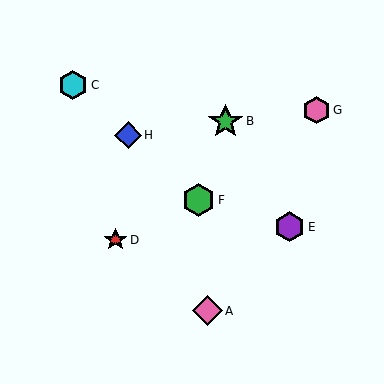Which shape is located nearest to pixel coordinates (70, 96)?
The cyan hexagon (labeled C) at (73, 85) is nearest to that location.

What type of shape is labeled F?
Shape F is a green hexagon.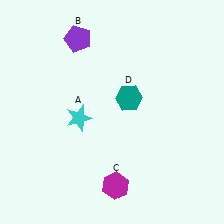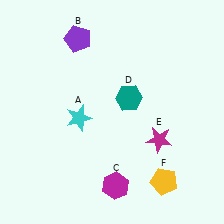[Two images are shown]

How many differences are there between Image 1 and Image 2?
There are 2 differences between the two images.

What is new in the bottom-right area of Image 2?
A yellow pentagon (F) was added in the bottom-right area of Image 2.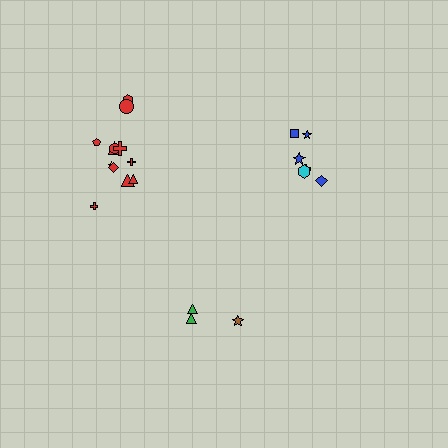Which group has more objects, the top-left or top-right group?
The top-left group.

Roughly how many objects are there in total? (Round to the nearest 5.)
Roughly 20 objects in total.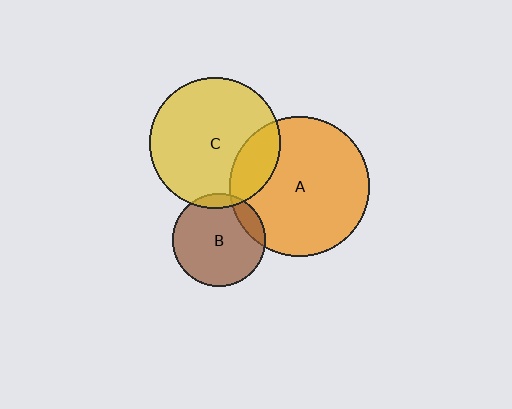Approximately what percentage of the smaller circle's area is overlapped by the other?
Approximately 10%.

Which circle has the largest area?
Circle A (orange).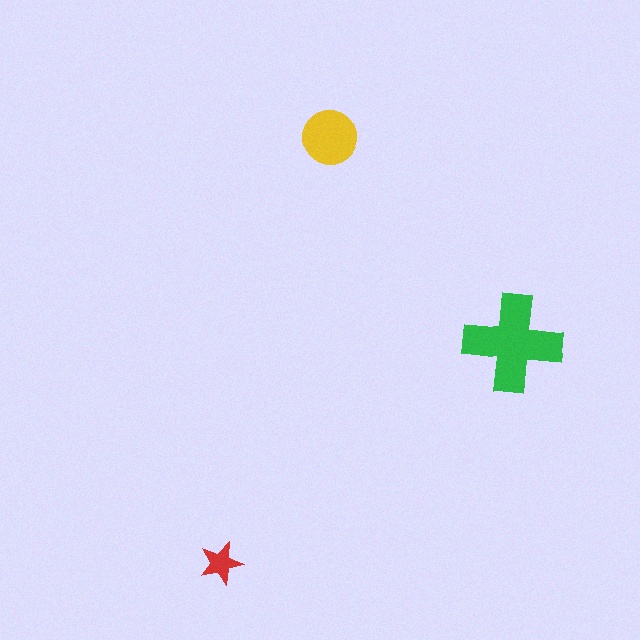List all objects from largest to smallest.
The green cross, the yellow circle, the red star.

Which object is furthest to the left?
The red star is leftmost.